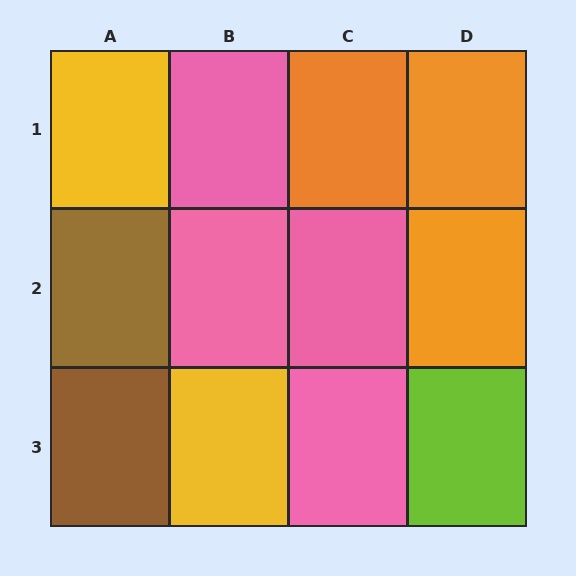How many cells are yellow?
2 cells are yellow.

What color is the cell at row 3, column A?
Brown.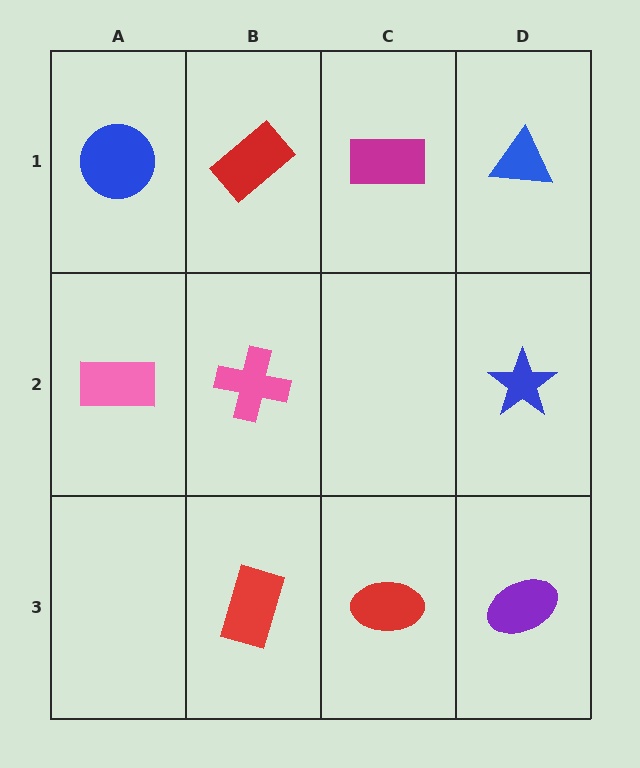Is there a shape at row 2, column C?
No, that cell is empty.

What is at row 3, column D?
A purple ellipse.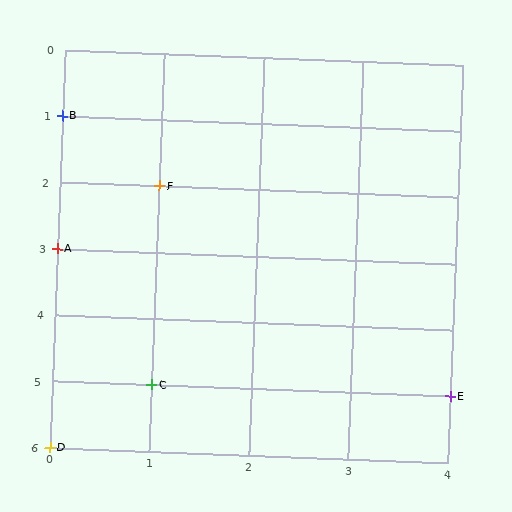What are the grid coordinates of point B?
Point B is at grid coordinates (0, 1).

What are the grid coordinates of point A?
Point A is at grid coordinates (0, 3).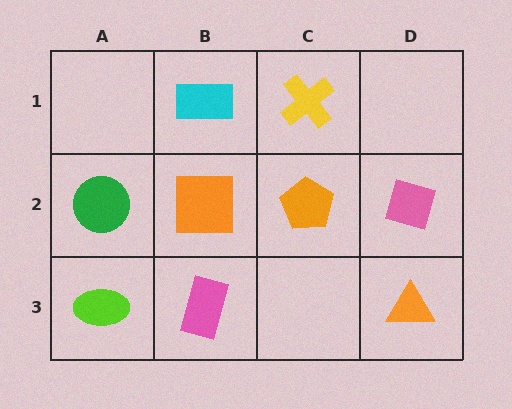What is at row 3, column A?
A lime ellipse.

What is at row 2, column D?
A pink diamond.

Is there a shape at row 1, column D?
No, that cell is empty.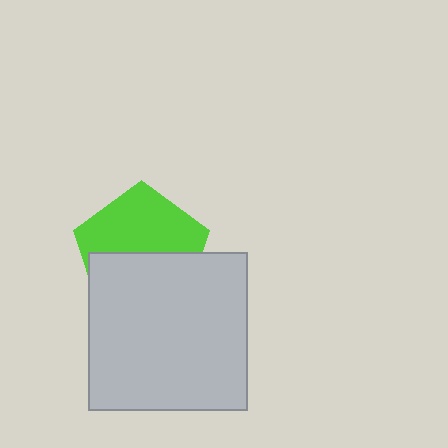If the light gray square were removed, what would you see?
You would see the complete lime pentagon.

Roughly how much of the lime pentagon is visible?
About half of it is visible (roughly 51%).